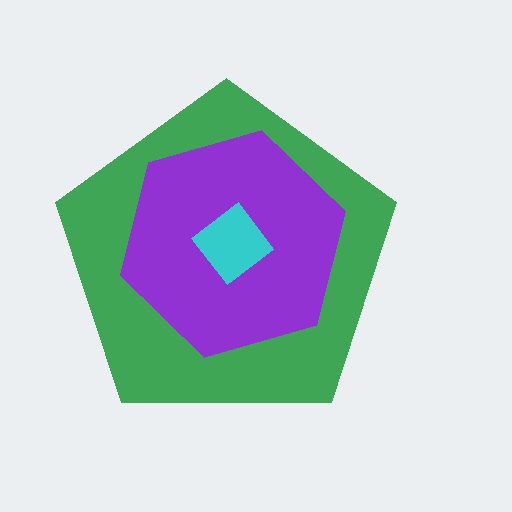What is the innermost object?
The cyan diamond.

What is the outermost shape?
The green pentagon.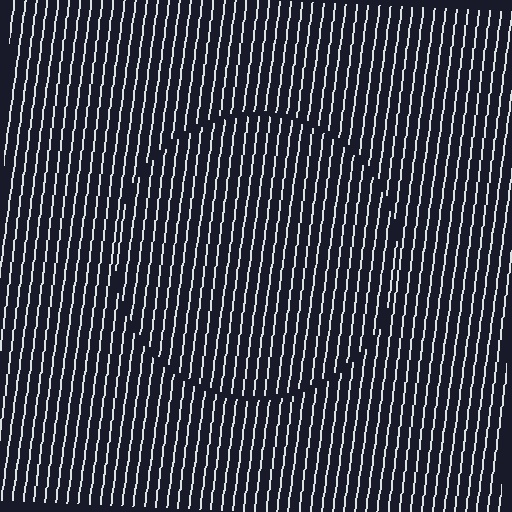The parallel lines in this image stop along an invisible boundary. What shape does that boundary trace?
An illusory circle. The interior of the shape contains the same grating, shifted by half a period — the contour is defined by the phase discontinuity where line-ends from the inner and outer gratings abut.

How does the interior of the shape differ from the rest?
The interior of the shape contains the same grating, shifted by half a period — the contour is defined by the phase discontinuity where line-ends from the inner and outer gratings abut.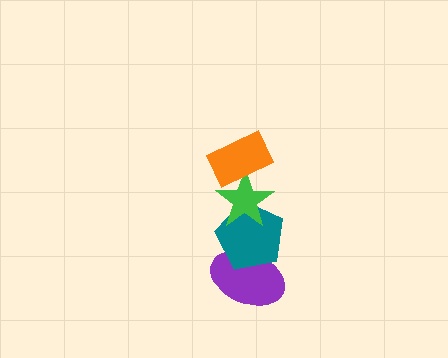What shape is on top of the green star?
The orange rectangle is on top of the green star.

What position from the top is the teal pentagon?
The teal pentagon is 3rd from the top.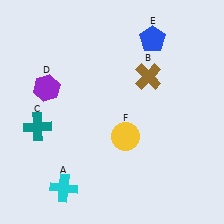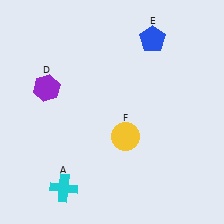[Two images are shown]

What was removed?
The teal cross (C), the brown cross (B) were removed in Image 2.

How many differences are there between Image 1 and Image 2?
There are 2 differences between the two images.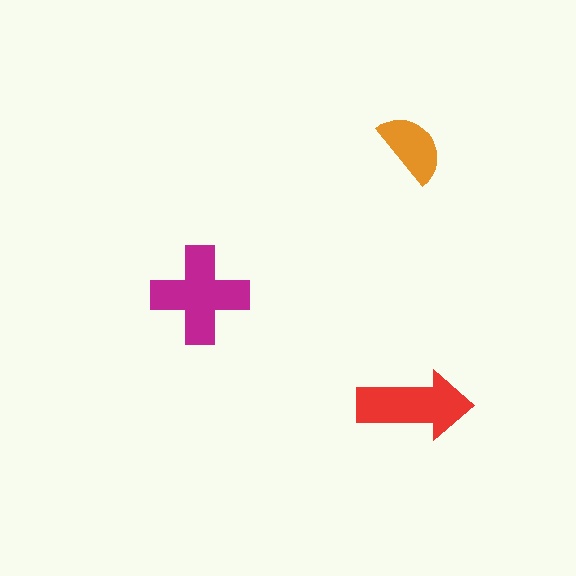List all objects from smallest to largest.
The orange semicircle, the red arrow, the magenta cross.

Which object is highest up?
The orange semicircle is topmost.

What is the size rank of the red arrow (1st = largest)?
2nd.